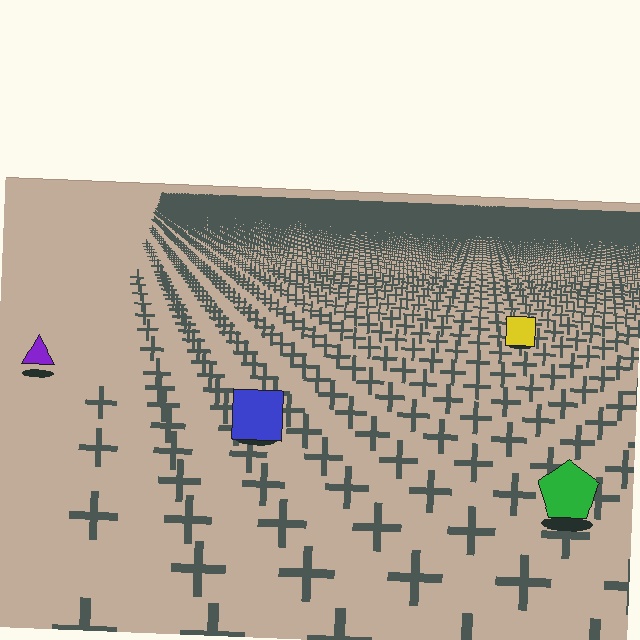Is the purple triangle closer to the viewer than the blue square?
No. The blue square is closer — you can tell from the texture gradient: the ground texture is coarser near it.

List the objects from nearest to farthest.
From nearest to farthest: the green pentagon, the blue square, the purple triangle, the yellow square.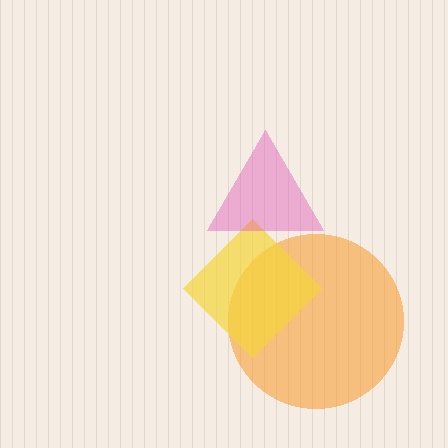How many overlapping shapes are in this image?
There are 3 overlapping shapes in the image.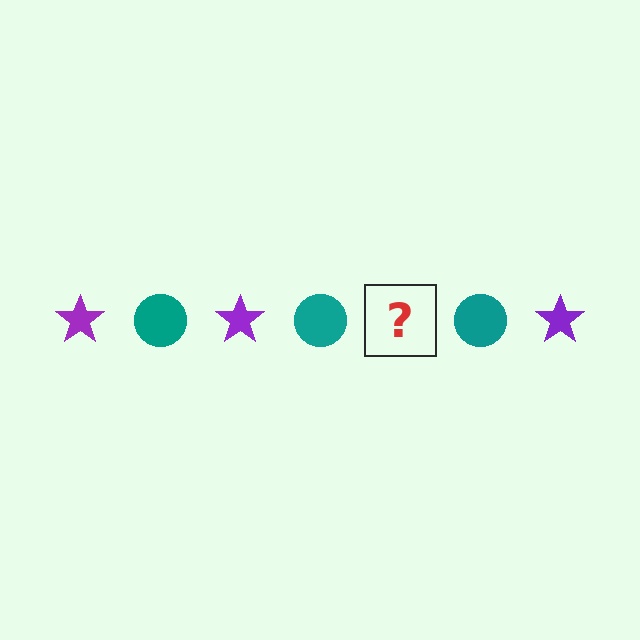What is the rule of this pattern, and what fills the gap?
The rule is that the pattern alternates between purple star and teal circle. The gap should be filled with a purple star.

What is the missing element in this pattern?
The missing element is a purple star.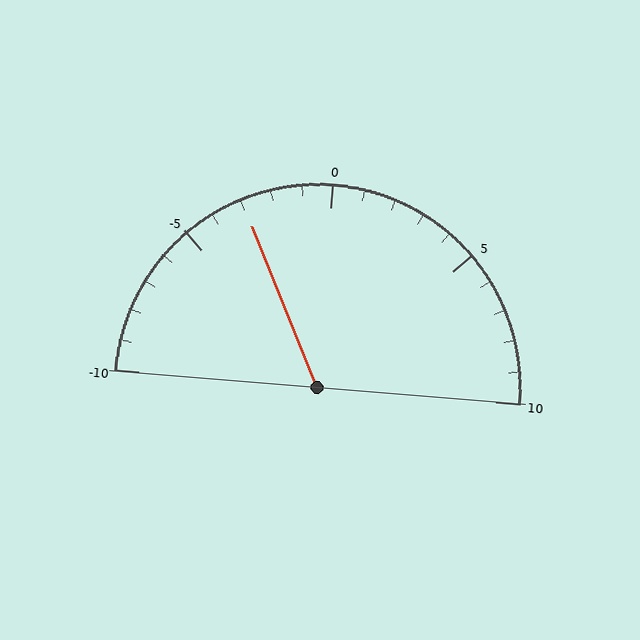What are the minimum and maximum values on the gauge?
The gauge ranges from -10 to 10.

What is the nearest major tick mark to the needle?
The nearest major tick mark is -5.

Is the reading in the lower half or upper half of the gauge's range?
The reading is in the lower half of the range (-10 to 10).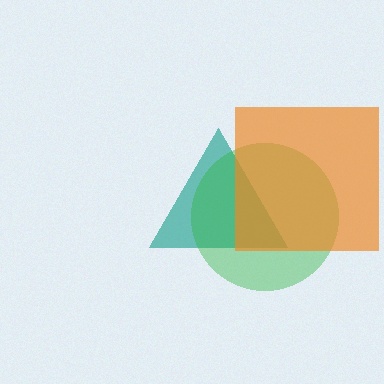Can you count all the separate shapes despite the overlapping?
Yes, there are 3 separate shapes.